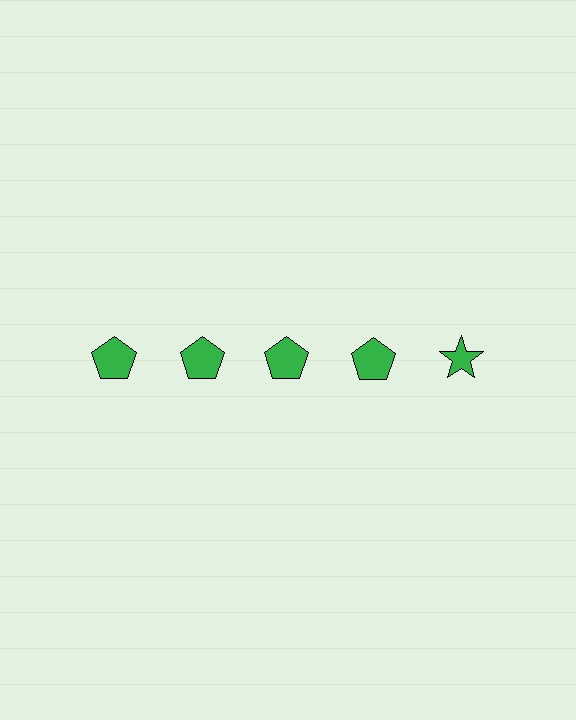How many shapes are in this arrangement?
There are 5 shapes arranged in a grid pattern.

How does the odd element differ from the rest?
It has a different shape: star instead of pentagon.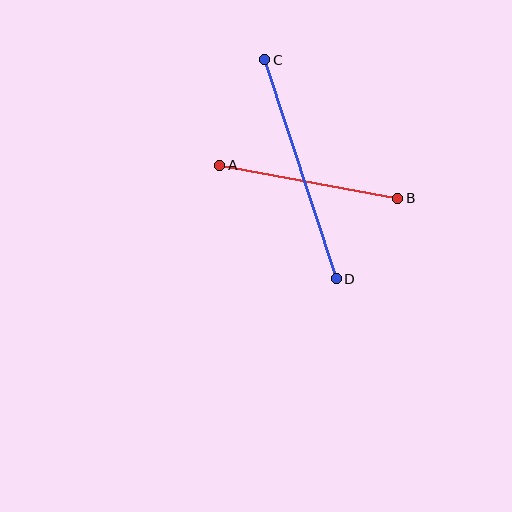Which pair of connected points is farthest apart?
Points C and D are farthest apart.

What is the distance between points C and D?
The distance is approximately 231 pixels.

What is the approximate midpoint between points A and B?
The midpoint is at approximately (309, 182) pixels.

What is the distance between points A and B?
The distance is approximately 181 pixels.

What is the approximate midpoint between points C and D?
The midpoint is at approximately (300, 169) pixels.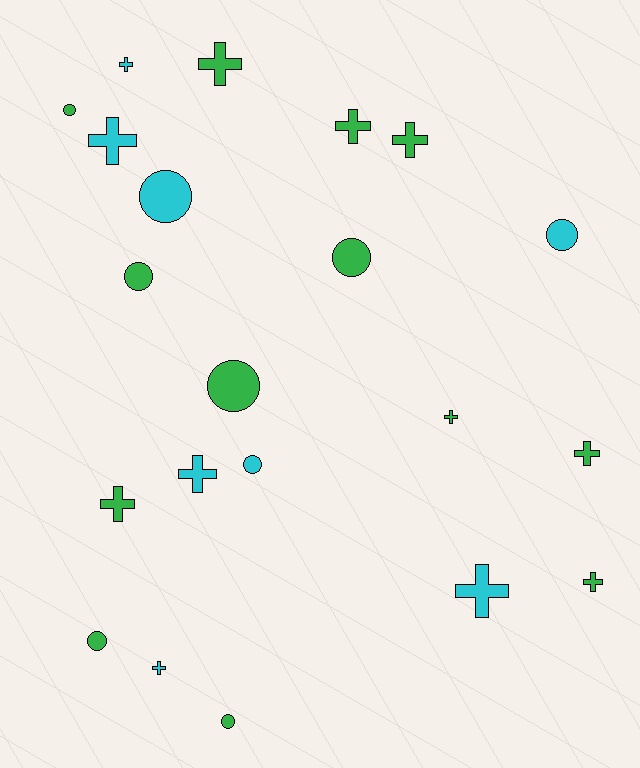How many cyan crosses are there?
There are 5 cyan crosses.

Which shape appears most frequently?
Cross, with 12 objects.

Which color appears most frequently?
Green, with 13 objects.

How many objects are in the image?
There are 21 objects.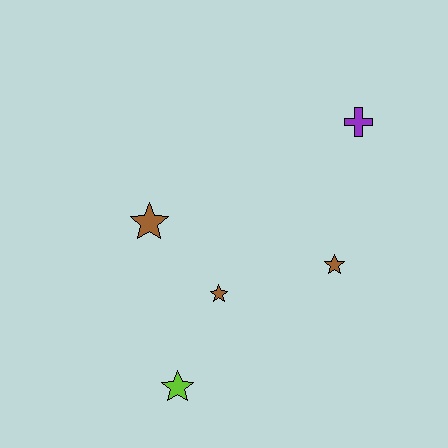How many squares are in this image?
There are no squares.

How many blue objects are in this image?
There are no blue objects.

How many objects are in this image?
There are 5 objects.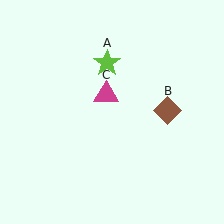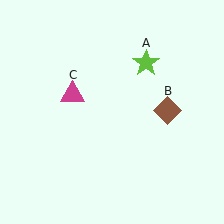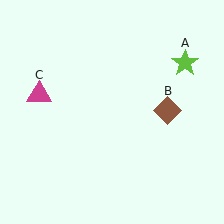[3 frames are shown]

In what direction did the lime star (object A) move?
The lime star (object A) moved right.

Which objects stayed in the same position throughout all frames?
Brown diamond (object B) remained stationary.